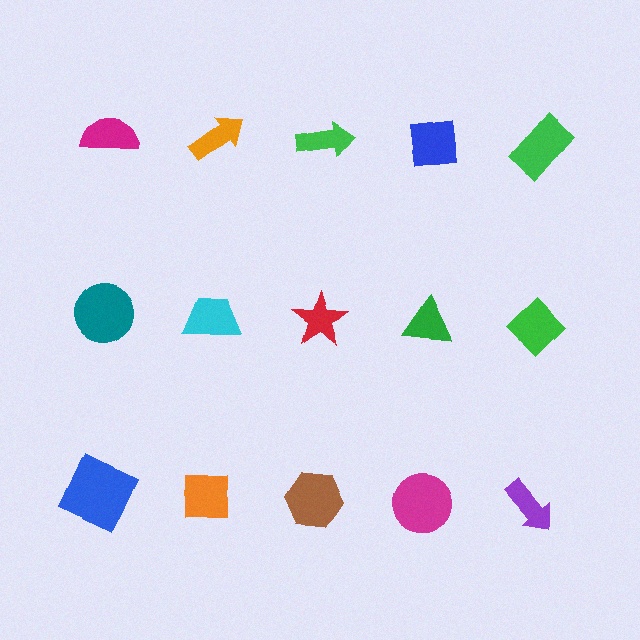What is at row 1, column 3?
A green arrow.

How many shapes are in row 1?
5 shapes.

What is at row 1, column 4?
A blue square.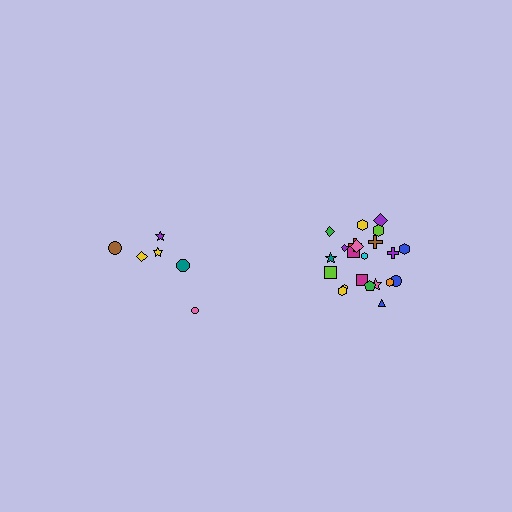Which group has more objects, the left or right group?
The right group.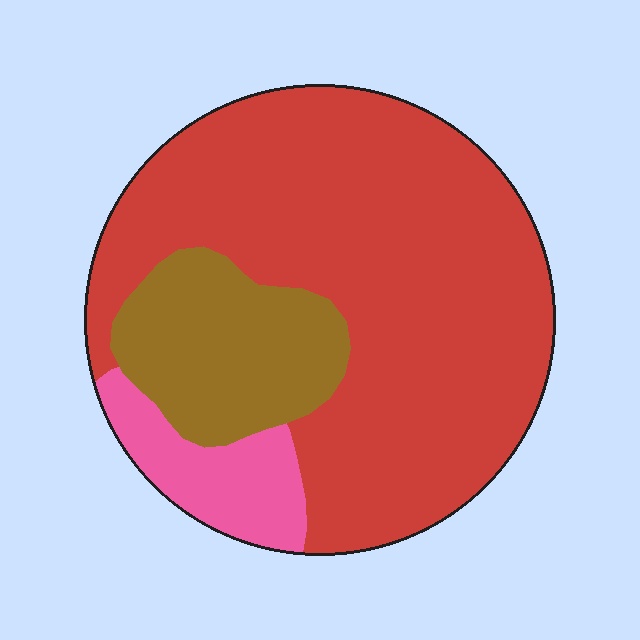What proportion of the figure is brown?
Brown covers roughly 20% of the figure.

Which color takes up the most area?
Red, at roughly 70%.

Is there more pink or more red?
Red.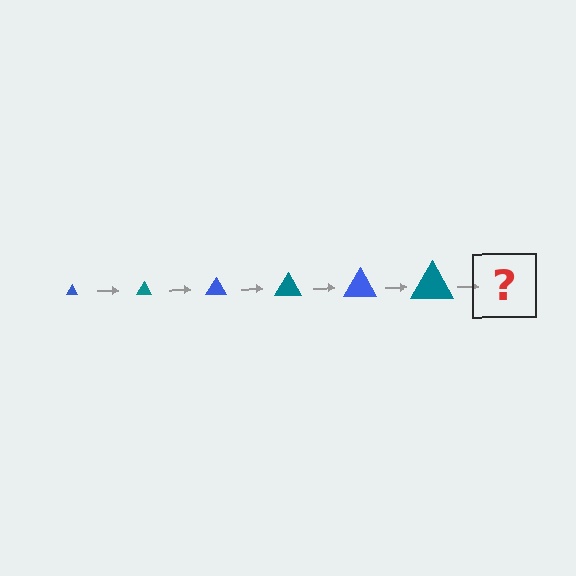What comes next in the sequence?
The next element should be a blue triangle, larger than the previous one.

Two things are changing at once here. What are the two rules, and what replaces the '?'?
The two rules are that the triangle grows larger each step and the color cycles through blue and teal. The '?' should be a blue triangle, larger than the previous one.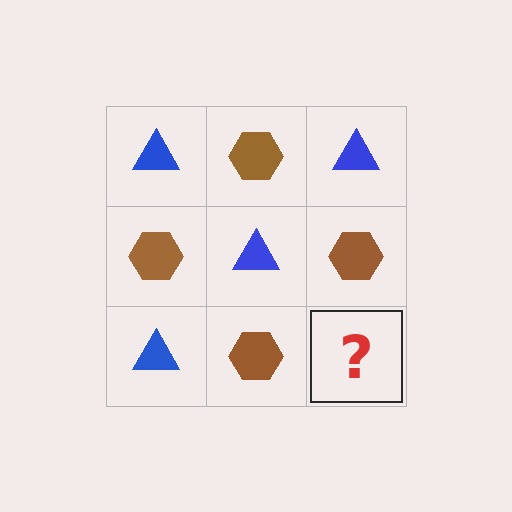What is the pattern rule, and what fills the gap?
The rule is that it alternates blue triangle and brown hexagon in a checkerboard pattern. The gap should be filled with a blue triangle.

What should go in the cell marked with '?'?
The missing cell should contain a blue triangle.